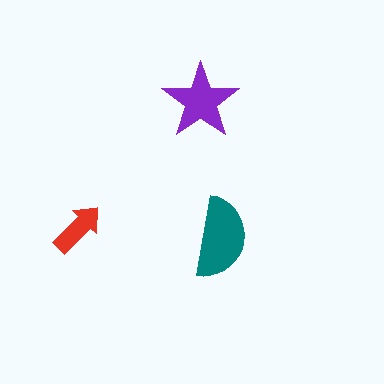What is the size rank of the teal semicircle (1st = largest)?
1st.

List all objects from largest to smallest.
The teal semicircle, the purple star, the red arrow.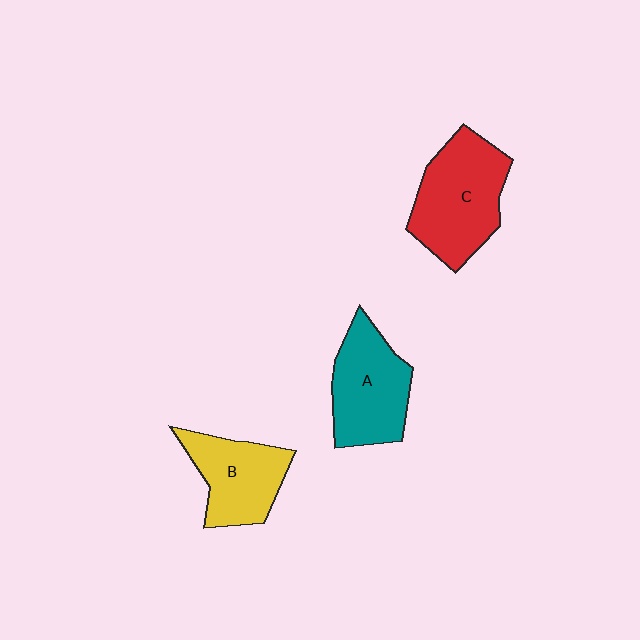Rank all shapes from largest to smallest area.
From largest to smallest: C (red), A (teal), B (yellow).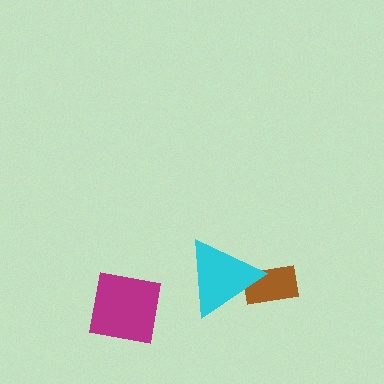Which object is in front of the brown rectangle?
The cyan triangle is in front of the brown rectangle.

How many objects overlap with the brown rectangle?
1 object overlaps with the brown rectangle.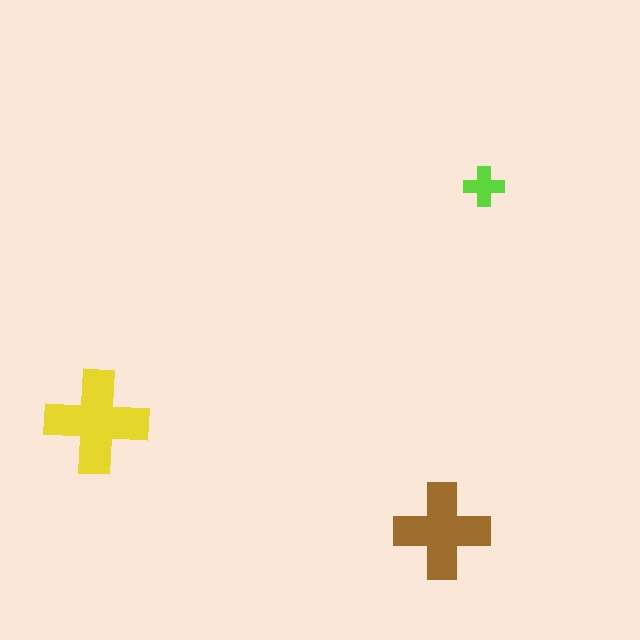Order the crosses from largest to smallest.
the yellow one, the brown one, the lime one.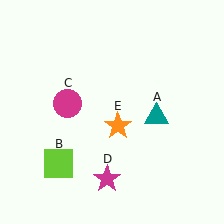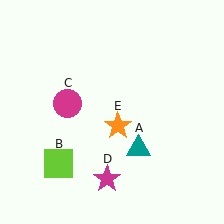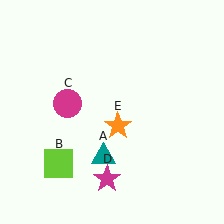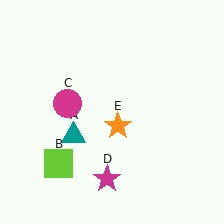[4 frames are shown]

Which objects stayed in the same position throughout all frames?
Lime square (object B) and magenta circle (object C) and magenta star (object D) and orange star (object E) remained stationary.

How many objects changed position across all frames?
1 object changed position: teal triangle (object A).